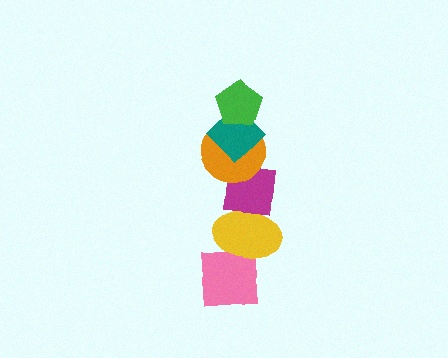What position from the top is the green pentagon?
The green pentagon is 1st from the top.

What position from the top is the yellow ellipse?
The yellow ellipse is 5th from the top.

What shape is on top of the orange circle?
The teal diamond is on top of the orange circle.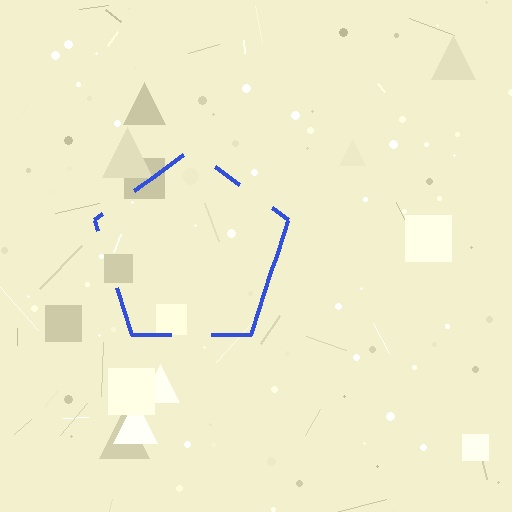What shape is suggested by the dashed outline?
The dashed outline suggests a pentagon.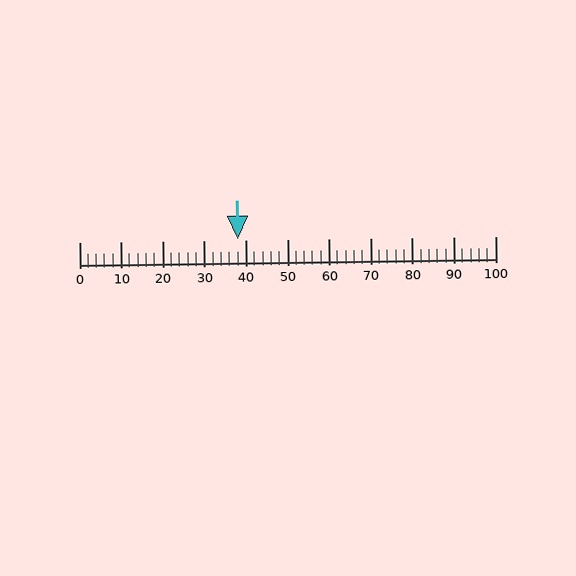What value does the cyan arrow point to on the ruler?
The cyan arrow points to approximately 38.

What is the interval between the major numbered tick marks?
The major tick marks are spaced 10 units apart.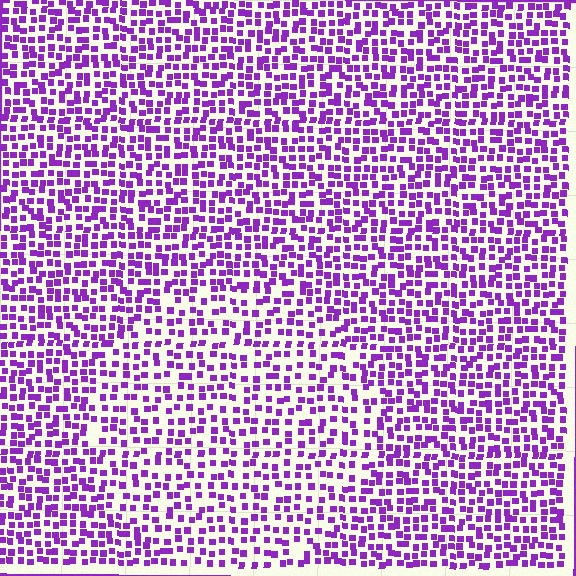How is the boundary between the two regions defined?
The boundary is defined by a change in element density (approximately 1.5x ratio). All elements are the same color, size, and shape.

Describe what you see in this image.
The image contains small purple elements arranged at two different densities. A circle-shaped region is visible where the elements are less densely packed than the surrounding area.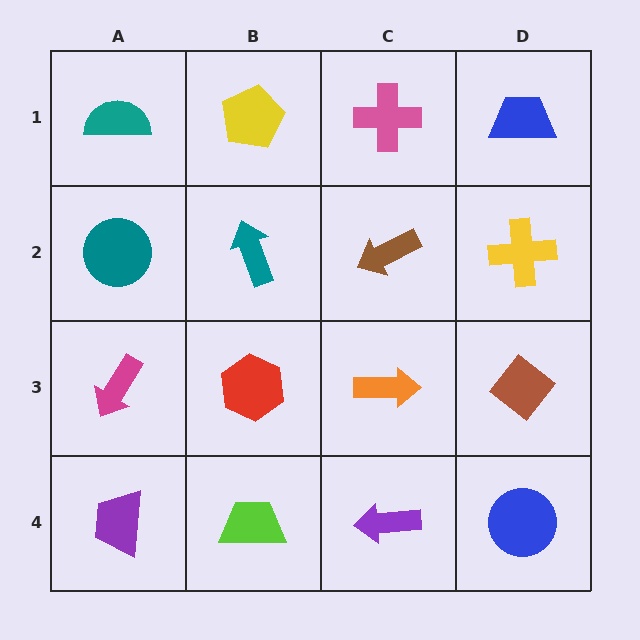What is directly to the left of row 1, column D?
A pink cross.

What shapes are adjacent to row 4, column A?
A magenta arrow (row 3, column A), a lime trapezoid (row 4, column B).